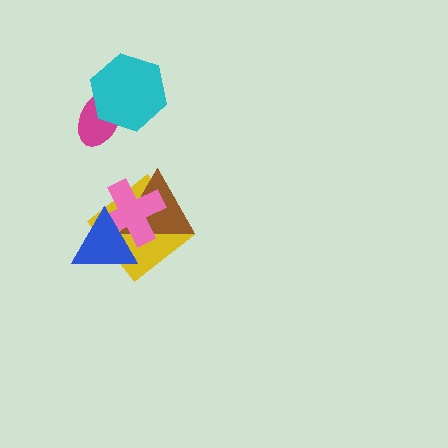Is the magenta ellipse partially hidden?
Yes, it is partially covered by another shape.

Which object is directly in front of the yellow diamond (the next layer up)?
The brown triangle is directly in front of the yellow diamond.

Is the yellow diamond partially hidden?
Yes, it is partially covered by another shape.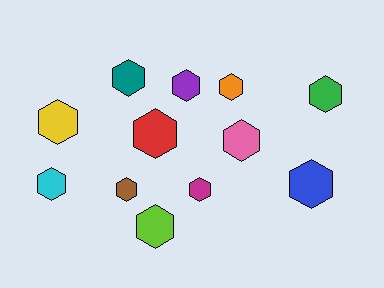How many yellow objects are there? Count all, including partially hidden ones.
There is 1 yellow object.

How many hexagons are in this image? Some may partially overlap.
There are 12 hexagons.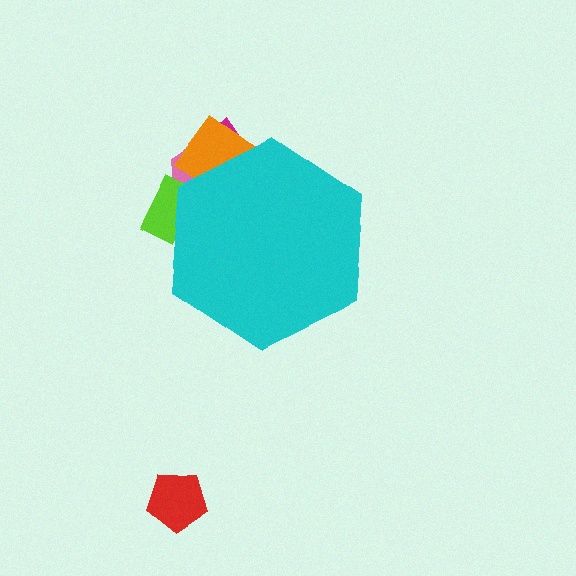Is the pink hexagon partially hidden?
Yes, the pink hexagon is partially hidden behind the cyan hexagon.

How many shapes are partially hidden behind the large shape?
4 shapes are partially hidden.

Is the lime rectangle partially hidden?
Yes, the lime rectangle is partially hidden behind the cyan hexagon.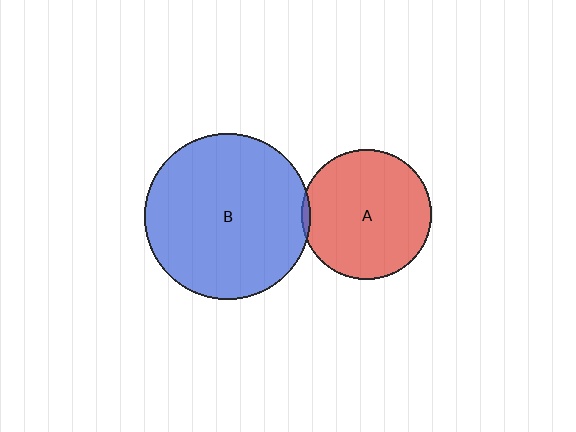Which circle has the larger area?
Circle B (blue).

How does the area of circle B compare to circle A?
Approximately 1.6 times.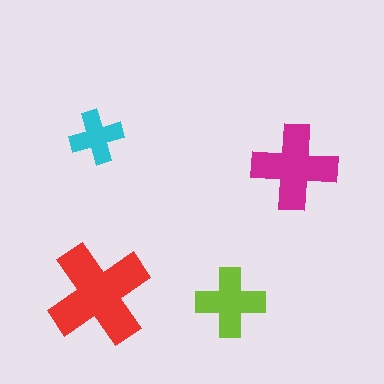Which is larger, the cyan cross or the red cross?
The red one.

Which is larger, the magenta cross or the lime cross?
The magenta one.